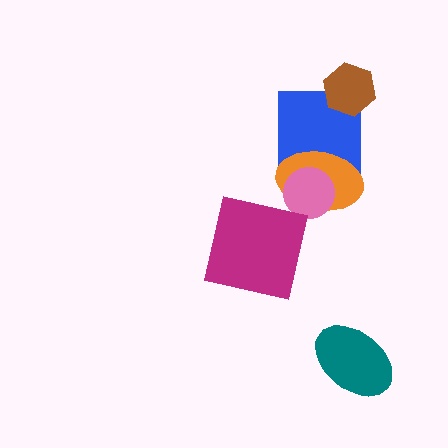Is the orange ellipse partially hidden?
Yes, it is partially covered by another shape.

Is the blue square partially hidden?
Yes, it is partially covered by another shape.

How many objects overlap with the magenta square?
0 objects overlap with the magenta square.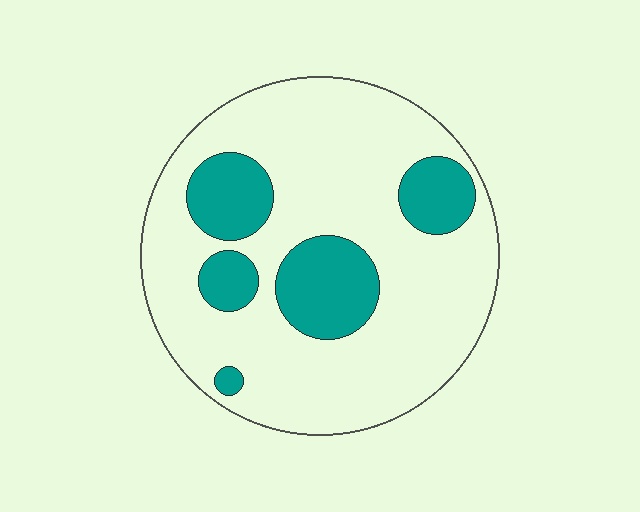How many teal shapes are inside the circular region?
5.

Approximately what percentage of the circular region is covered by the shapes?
Approximately 25%.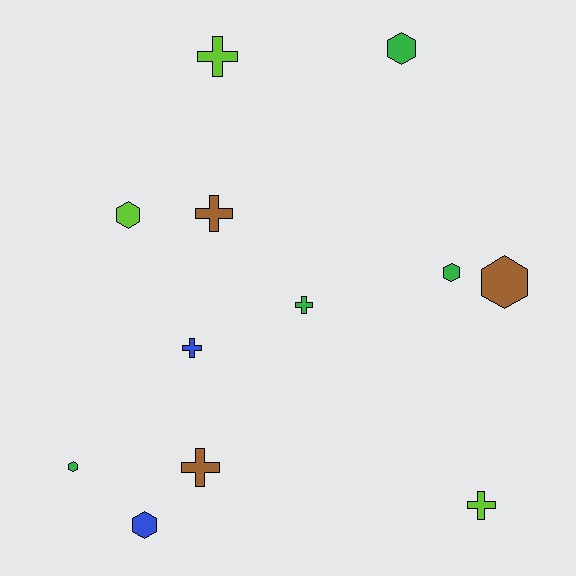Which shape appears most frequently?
Hexagon, with 6 objects.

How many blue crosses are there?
There is 1 blue cross.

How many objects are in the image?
There are 12 objects.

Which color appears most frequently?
Green, with 4 objects.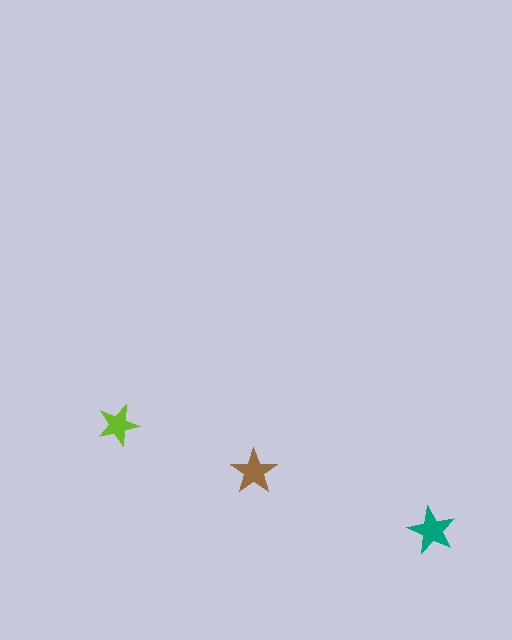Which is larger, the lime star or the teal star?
The teal one.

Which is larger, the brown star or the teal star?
The teal one.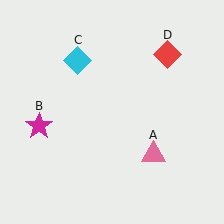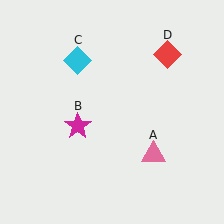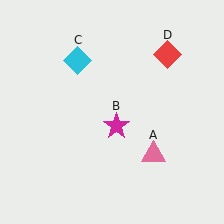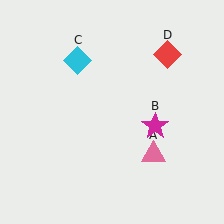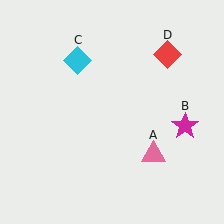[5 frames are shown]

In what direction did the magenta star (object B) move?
The magenta star (object B) moved right.